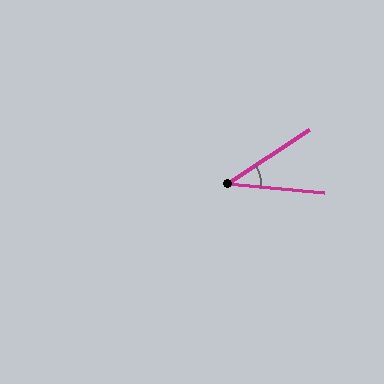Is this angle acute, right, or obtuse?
It is acute.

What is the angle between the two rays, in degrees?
Approximately 38 degrees.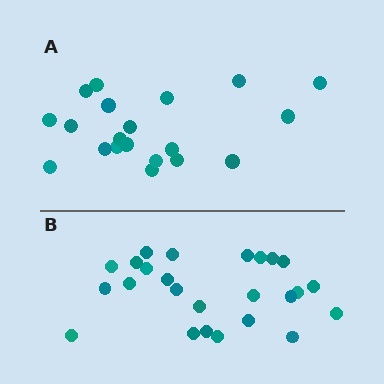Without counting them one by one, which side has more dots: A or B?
Region B (the bottom region) has more dots.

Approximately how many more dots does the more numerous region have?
Region B has about 5 more dots than region A.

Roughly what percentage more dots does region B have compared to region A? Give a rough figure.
About 25% more.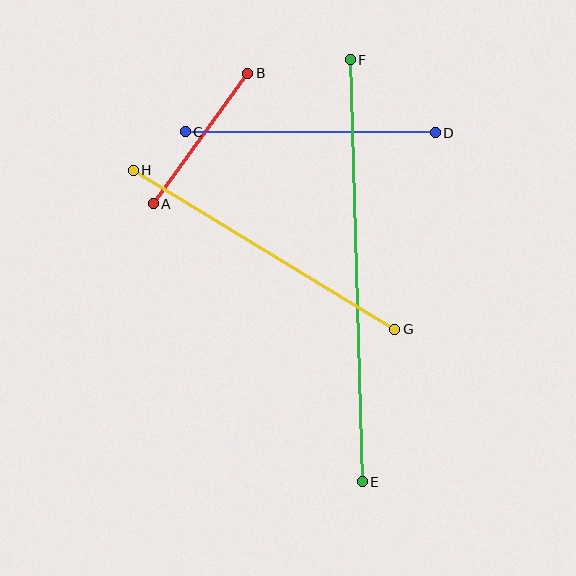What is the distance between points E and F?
The distance is approximately 422 pixels.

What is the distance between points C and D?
The distance is approximately 250 pixels.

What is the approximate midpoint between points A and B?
The midpoint is at approximately (200, 139) pixels.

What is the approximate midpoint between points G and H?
The midpoint is at approximately (264, 250) pixels.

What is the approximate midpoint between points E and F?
The midpoint is at approximately (356, 271) pixels.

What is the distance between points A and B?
The distance is approximately 161 pixels.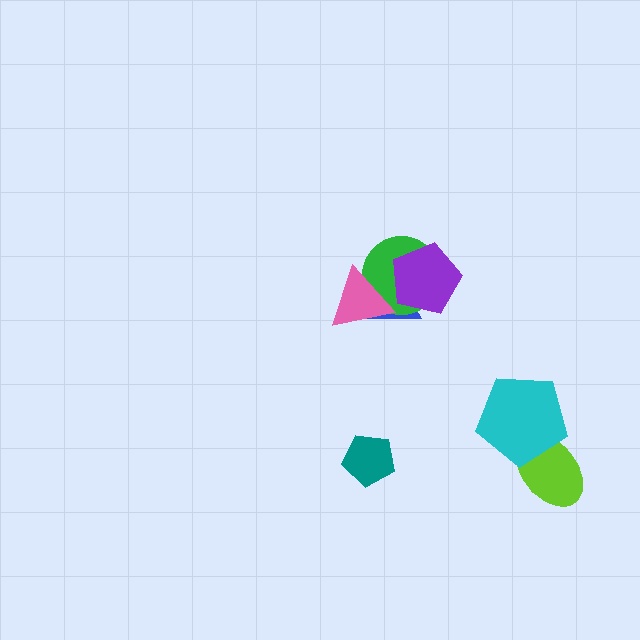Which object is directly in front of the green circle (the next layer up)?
The purple pentagon is directly in front of the green circle.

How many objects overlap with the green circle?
3 objects overlap with the green circle.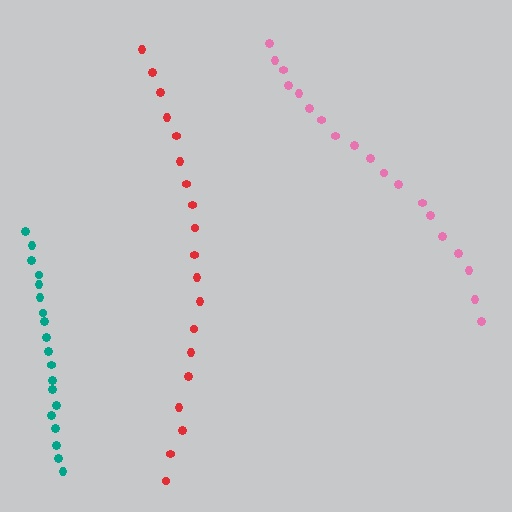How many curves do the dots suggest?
There are 3 distinct paths.